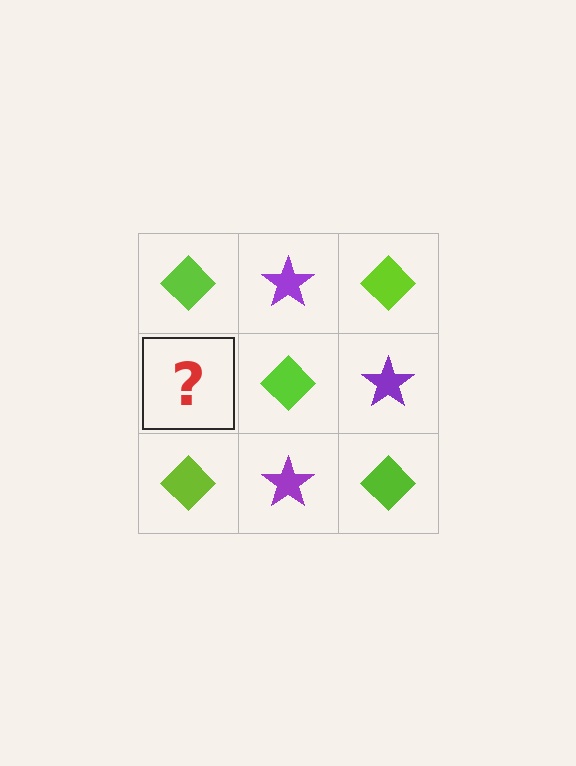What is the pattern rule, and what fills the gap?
The rule is that it alternates lime diamond and purple star in a checkerboard pattern. The gap should be filled with a purple star.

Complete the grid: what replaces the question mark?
The question mark should be replaced with a purple star.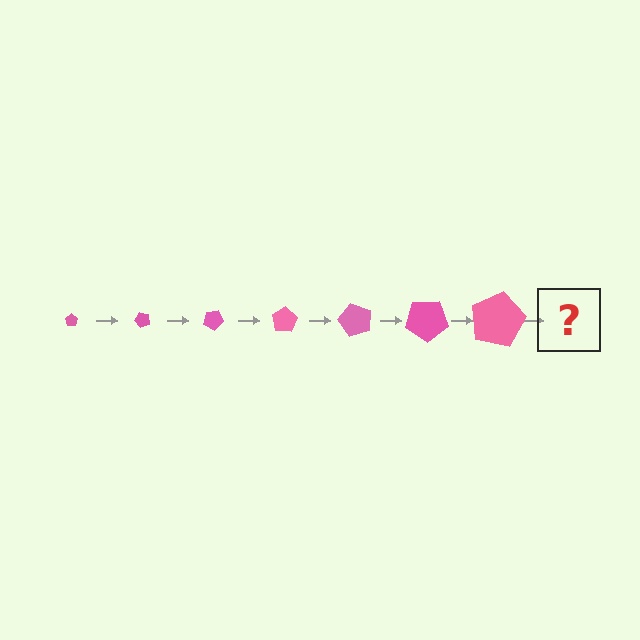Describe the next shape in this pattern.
It should be a pentagon, larger than the previous one and rotated 350 degrees from the start.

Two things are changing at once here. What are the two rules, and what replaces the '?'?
The two rules are that the pentagon grows larger each step and it rotates 50 degrees each step. The '?' should be a pentagon, larger than the previous one and rotated 350 degrees from the start.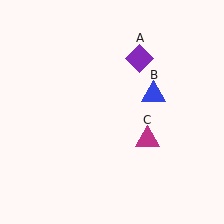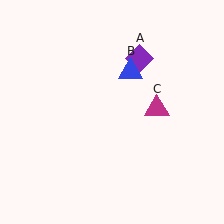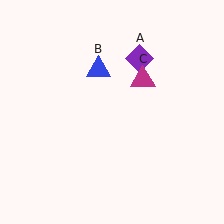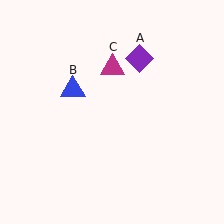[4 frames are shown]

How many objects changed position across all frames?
2 objects changed position: blue triangle (object B), magenta triangle (object C).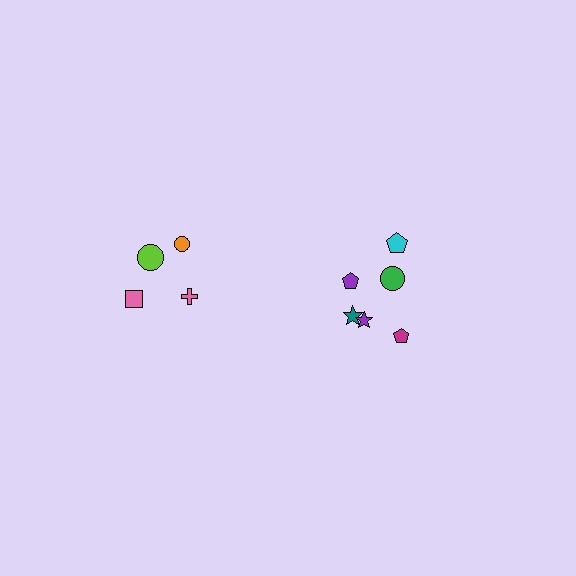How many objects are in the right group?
There are 6 objects.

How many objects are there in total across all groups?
There are 10 objects.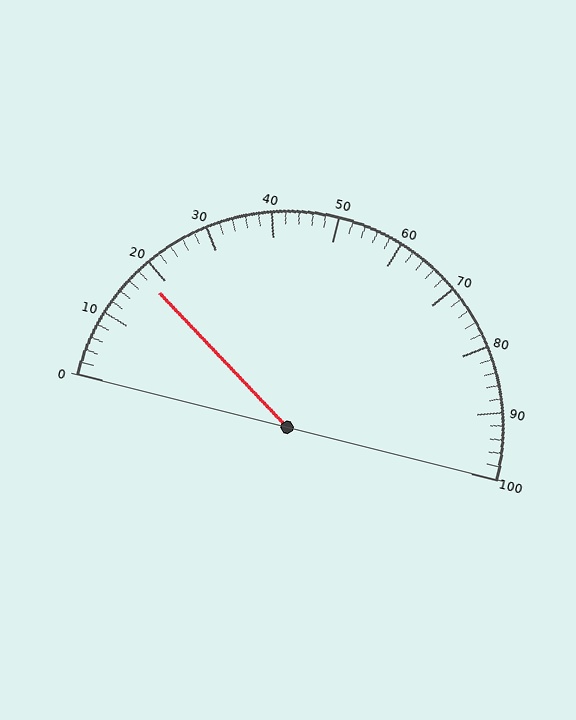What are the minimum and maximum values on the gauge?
The gauge ranges from 0 to 100.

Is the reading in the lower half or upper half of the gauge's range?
The reading is in the lower half of the range (0 to 100).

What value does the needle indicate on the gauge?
The needle indicates approximately 18.